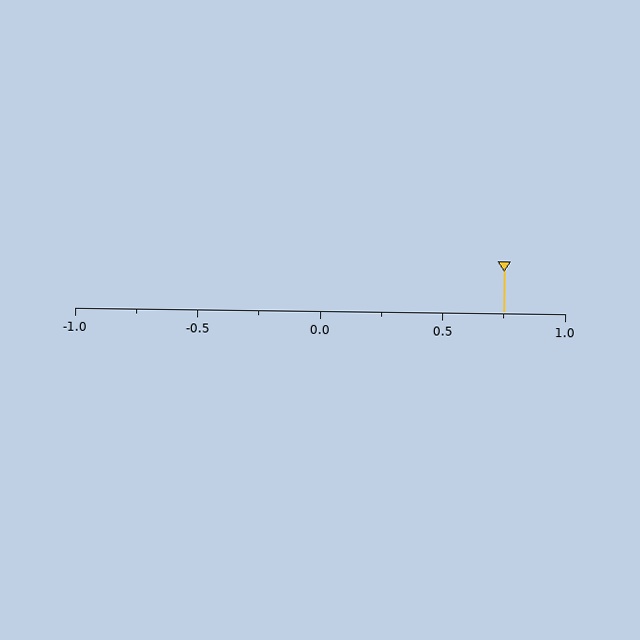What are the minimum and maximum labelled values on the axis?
The axis runs from -1.0 to 1.0.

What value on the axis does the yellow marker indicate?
The marker indicates approximately 0.75.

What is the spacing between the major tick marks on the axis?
The major ticks are spaced 0.5 apart.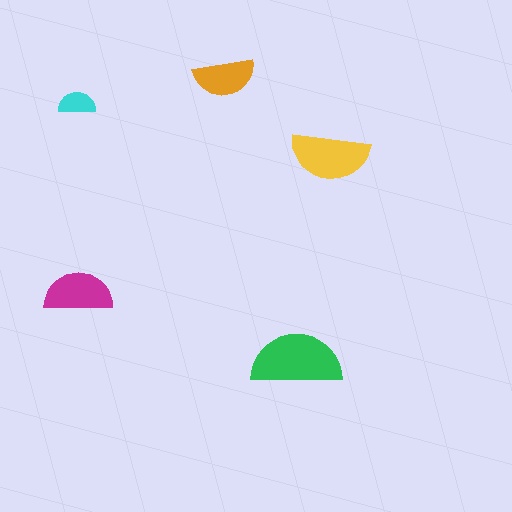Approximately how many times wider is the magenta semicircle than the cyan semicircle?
About 2 times wider.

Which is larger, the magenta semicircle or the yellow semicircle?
The yellow one.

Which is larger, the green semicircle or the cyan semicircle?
The green one.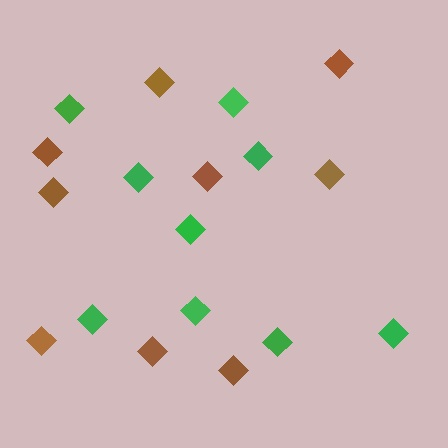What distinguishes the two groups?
There are 2 groups: one group of brown diamonds (9) and one group of green diamonds (9).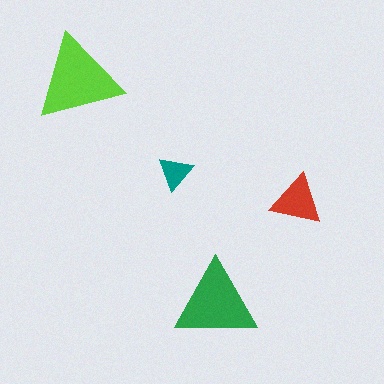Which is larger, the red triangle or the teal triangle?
The red one.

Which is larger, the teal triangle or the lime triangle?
The lime one.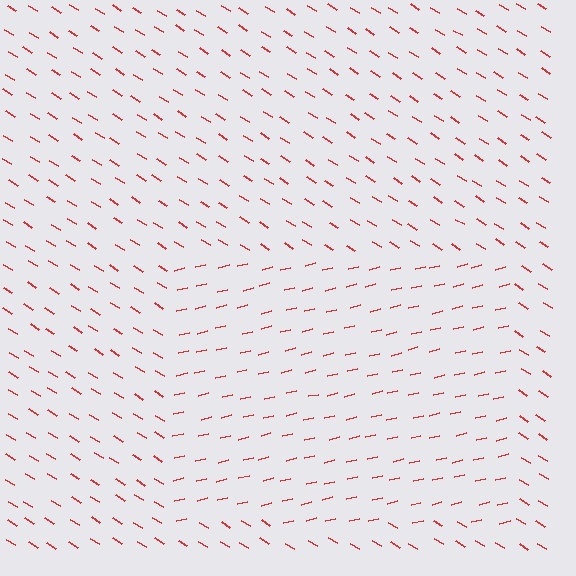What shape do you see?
I see a rectangle.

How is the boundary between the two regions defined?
The boundary is defined purely by a change in line orientation (approximately 45 degrees difference). All lines are the same color and thickness.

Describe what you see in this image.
The image is filled with small red line segments. A rectangle region in the image has lines oriented differently from the surrounding lines, creating a visible texture boundary.